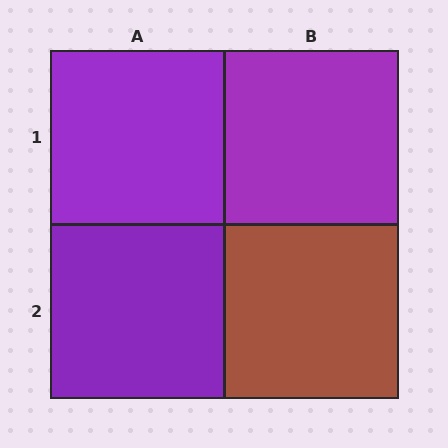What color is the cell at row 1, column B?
Purple.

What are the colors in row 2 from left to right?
Purple, brown.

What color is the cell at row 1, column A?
Purple.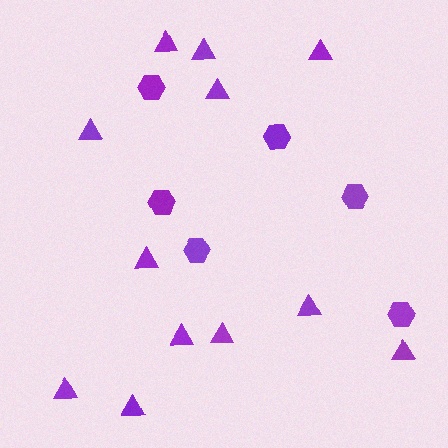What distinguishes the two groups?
There are 2 groups: one group of hexagons (6) and one group of triangles (12).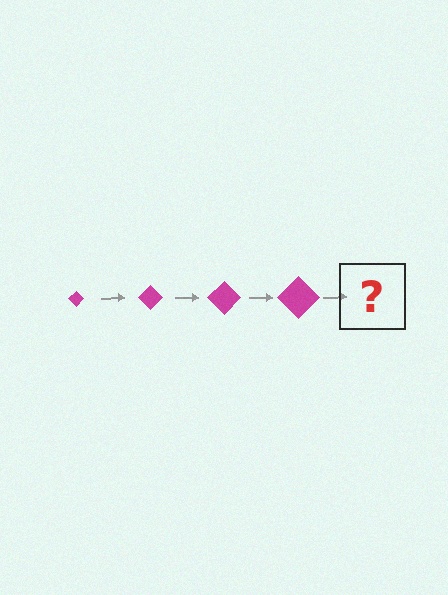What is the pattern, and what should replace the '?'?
The pattern is that the diamond gets progressively larger each step. The '?' should be a magenta diamond, larger than the previous one.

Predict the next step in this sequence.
The next step is a magenta diamond, larger than the previous one.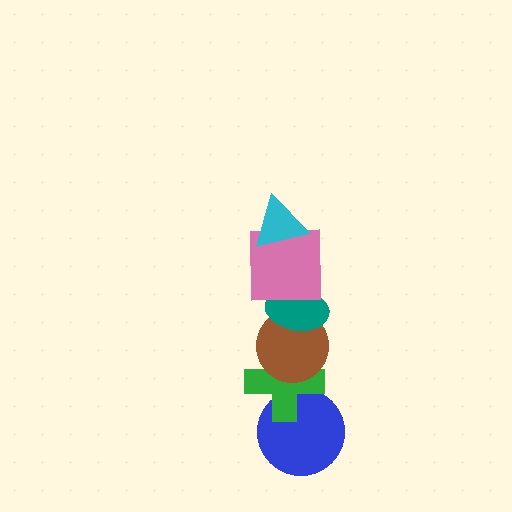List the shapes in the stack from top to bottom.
From top to bottom: the cyan triangle, the pink square, the teal ellipse, the brown circle, the green cross, the blue circle.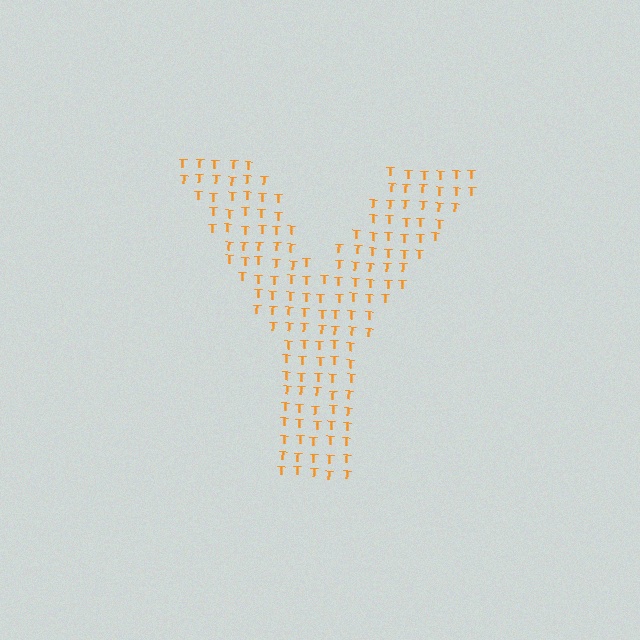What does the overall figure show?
The overall figure shows the letter Y.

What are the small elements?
The small elements are letter T's.